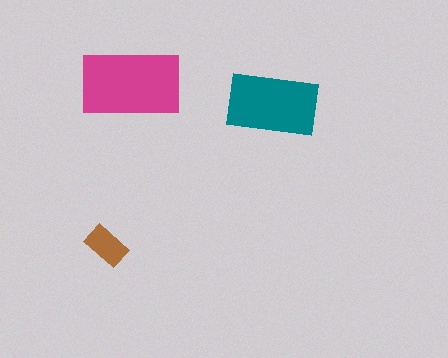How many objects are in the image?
There are 3 objects in the image.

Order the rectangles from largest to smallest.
the magenta one, the teal one, the brown one.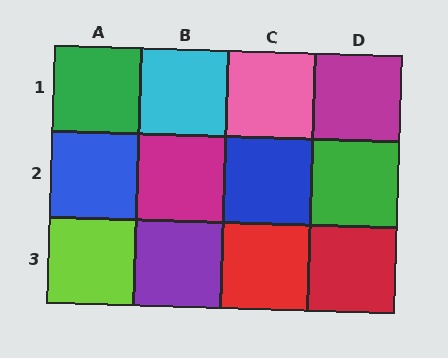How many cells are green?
2 cells are green.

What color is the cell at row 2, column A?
Blue.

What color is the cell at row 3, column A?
Lime.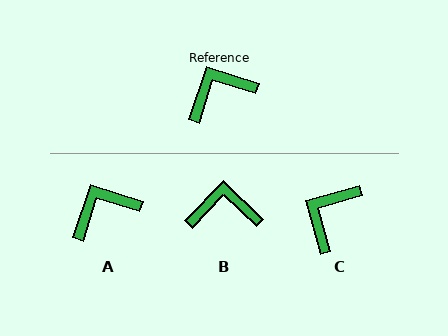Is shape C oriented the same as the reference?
No, it is off by about 34 degrees.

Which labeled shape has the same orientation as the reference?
A.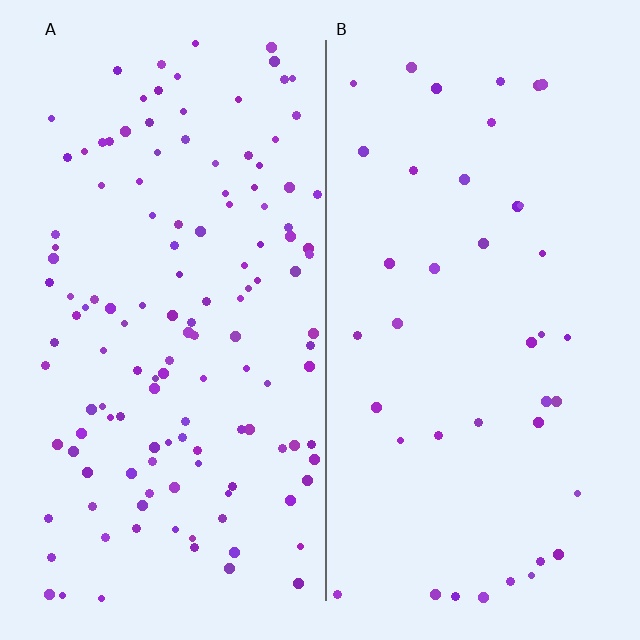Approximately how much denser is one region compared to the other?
Approximately 3.2× — region A over region B.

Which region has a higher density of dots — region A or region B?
A (the left).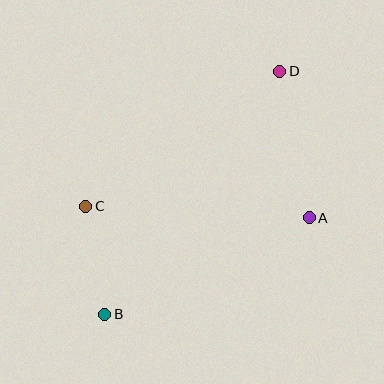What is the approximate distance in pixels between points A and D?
The distance between A and D is approximately 149 pixels.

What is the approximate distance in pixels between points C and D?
The distance between C and D is approximately 237 pixels.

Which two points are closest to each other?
Points B and C are closest to each other.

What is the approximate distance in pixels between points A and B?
The distance between A and B is approximately 226 pixels.